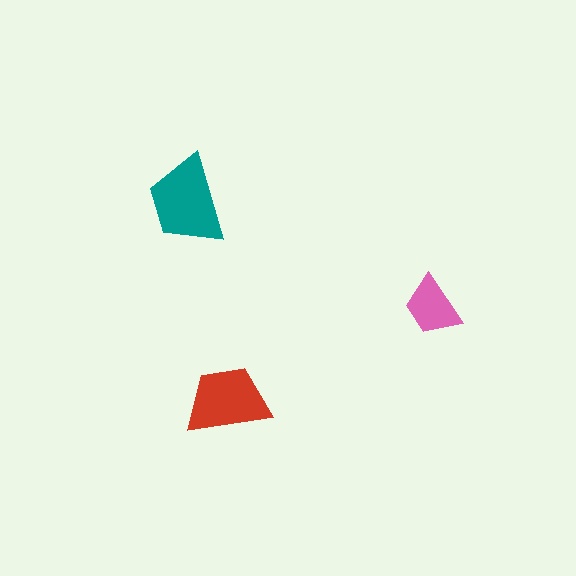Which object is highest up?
The teal trapezoid is topmost.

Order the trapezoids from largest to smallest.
the teal one, the red one, the pink one.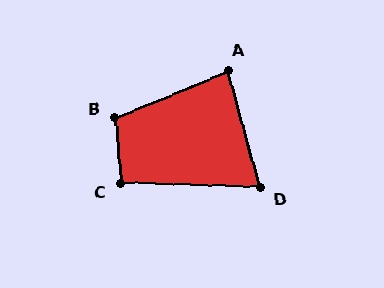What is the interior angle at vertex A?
Approximately 83 degrees (acute).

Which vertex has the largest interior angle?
B, at approximately 108 degrees.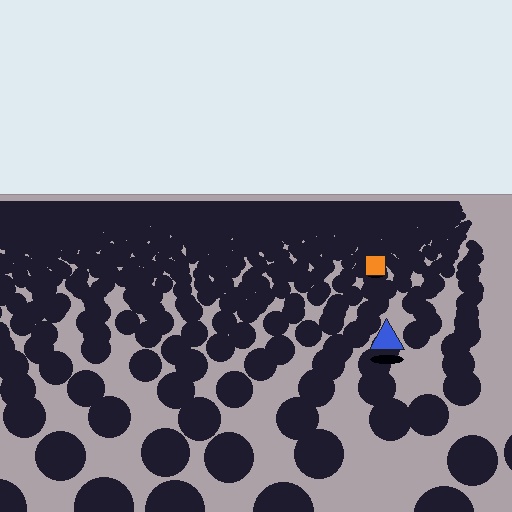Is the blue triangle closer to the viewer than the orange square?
Yes. The blue triangle is closer — you can tell from the texture gradient: the ground texture is coarser near it.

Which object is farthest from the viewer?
The orange square is farthest from the viewer. It appears smaller and the ground texture around it is denser.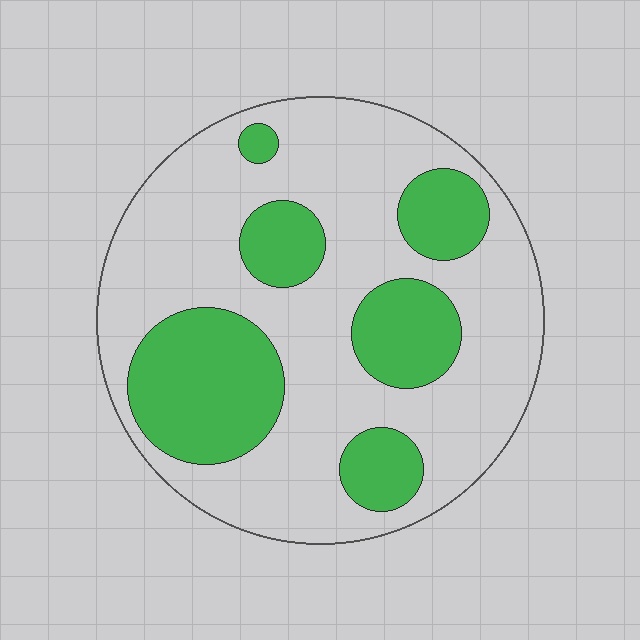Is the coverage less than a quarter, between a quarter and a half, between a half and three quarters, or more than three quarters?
Between a quarter and a half.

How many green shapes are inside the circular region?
6.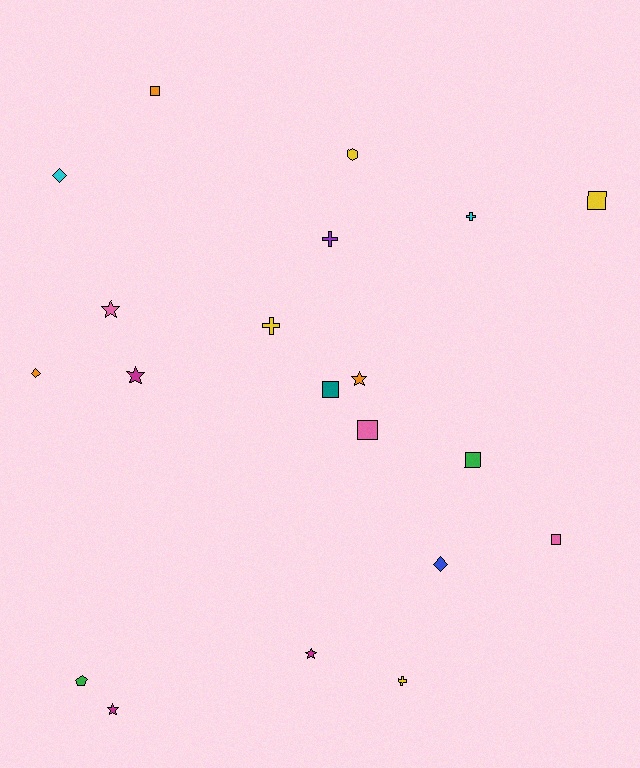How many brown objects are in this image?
There are no brown objects.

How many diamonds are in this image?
There are 3 diamonds.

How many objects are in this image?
There are 20 objects.